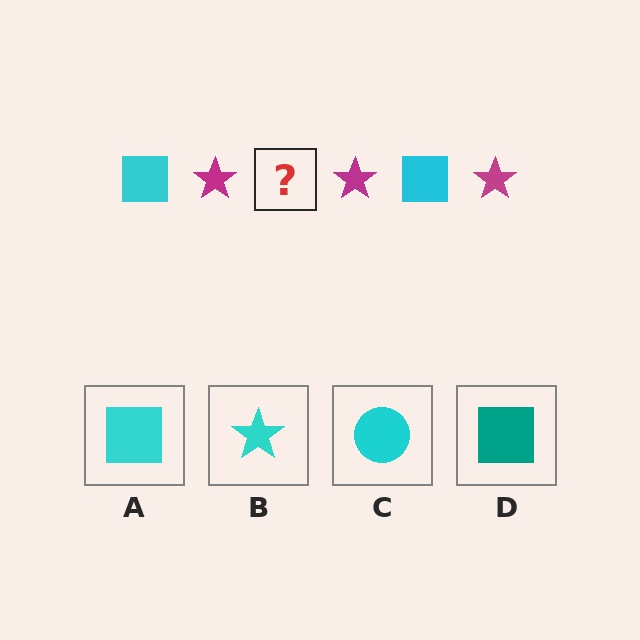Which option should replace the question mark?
Option A.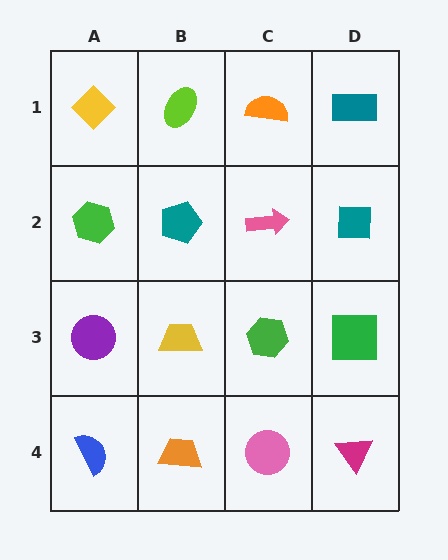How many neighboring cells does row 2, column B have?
4.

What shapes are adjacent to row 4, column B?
A yellow trapezoid (row 3, column B), a blue semicircle (row 4, column A), a pink circle (row 4, column C).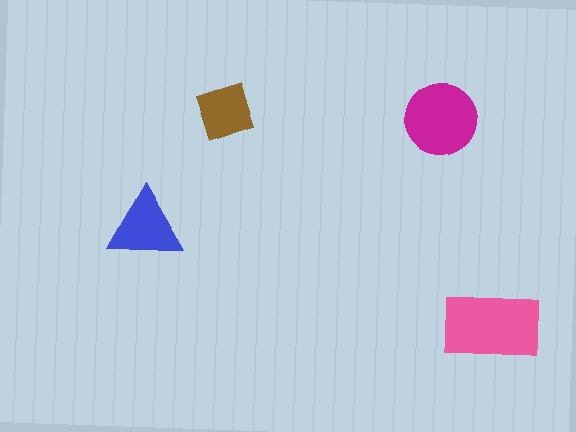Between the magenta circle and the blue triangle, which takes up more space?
The magenta circle.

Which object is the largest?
The pink rectangle.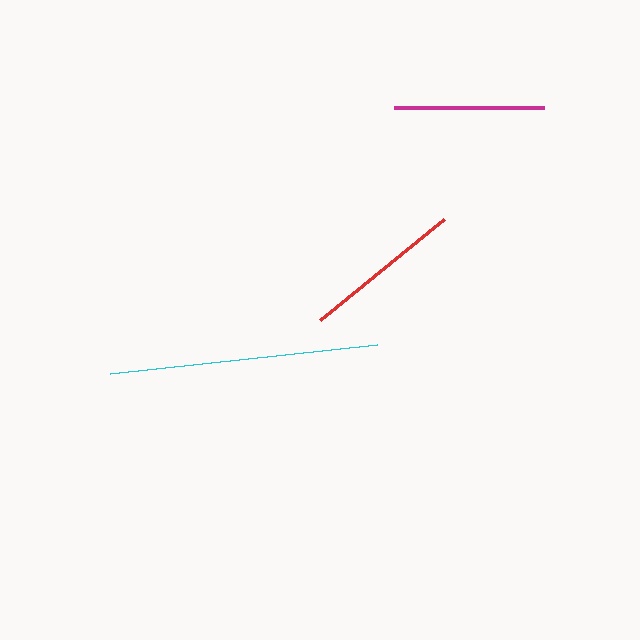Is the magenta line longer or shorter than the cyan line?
The cyan line is longer than the magenta line.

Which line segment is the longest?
The cyan line is the longest at approximately 268 pixels.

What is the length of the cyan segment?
The cyan segment is approximately 268 pixels long.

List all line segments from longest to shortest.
From longest to shortest: cyan, red, magenta.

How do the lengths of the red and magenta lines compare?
The red and magenta lines are approximately the same length.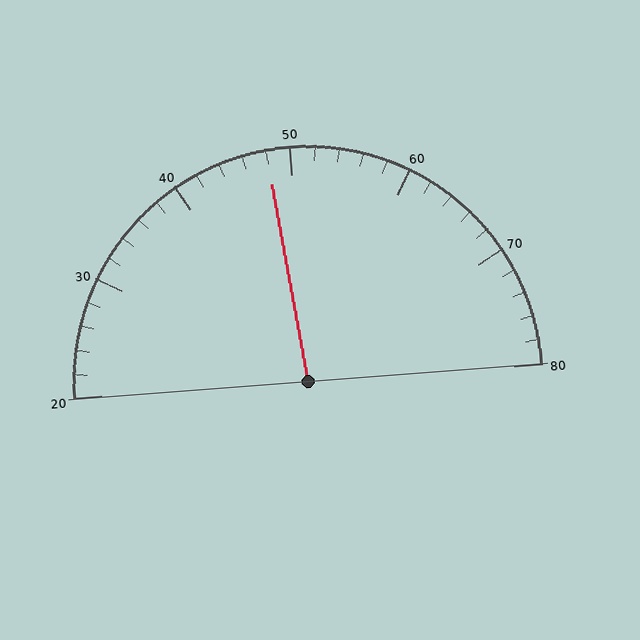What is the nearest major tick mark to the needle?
The nearest major tick mark is 50.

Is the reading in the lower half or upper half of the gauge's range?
The reading is in the lower half of the range (20 to 80).